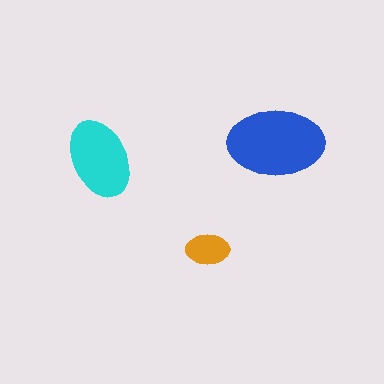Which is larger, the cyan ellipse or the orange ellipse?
The cyan one.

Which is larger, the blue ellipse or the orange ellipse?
The blue one.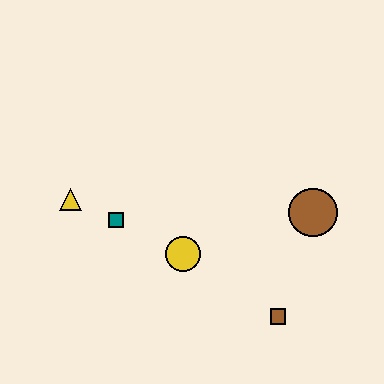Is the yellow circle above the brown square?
Yes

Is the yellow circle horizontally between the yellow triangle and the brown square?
Yes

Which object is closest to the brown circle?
The brown square is closest to the brown circle.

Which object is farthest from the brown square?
The yellow triangle is farthest from the brown square.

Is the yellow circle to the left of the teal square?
No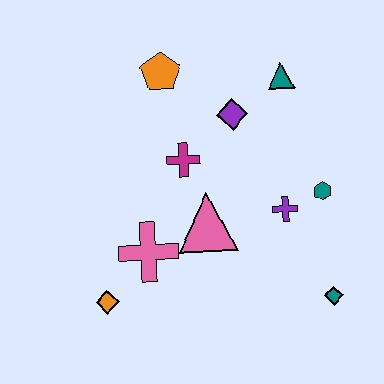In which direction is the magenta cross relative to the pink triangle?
The magenta cross is above the pink triangle.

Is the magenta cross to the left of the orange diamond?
No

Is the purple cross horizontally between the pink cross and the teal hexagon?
Yes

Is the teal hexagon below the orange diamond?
No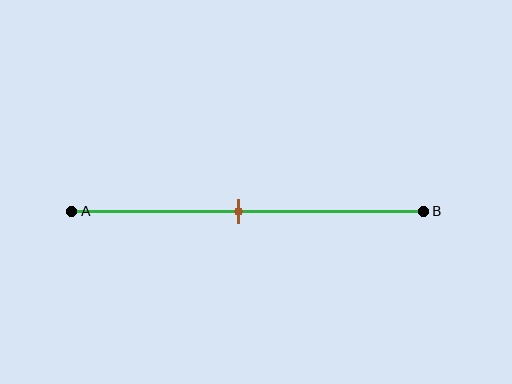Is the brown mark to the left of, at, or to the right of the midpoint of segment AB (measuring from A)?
The brown mark is approximately at the midpoint of segment AB.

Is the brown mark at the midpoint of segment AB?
Yes, the mark is approximately at the midpoint.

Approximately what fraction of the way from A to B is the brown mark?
The brown mark is approximately 50% of the way from A to B.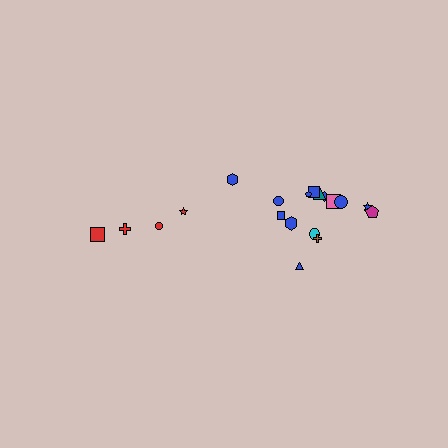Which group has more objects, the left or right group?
The right group.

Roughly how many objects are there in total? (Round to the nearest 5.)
Roughly 20 objects in total.